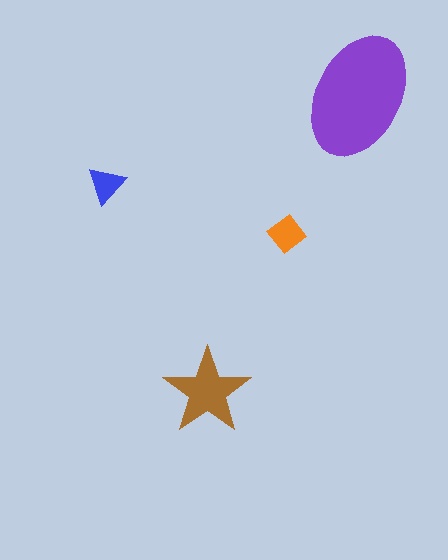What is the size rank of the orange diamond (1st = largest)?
3rd.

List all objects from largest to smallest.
The purple ellipse, the brown star, the orange diamond, the blue triangle.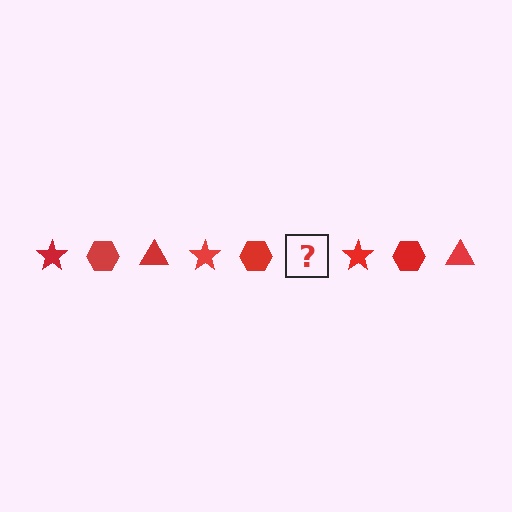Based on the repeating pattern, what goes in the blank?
The blank should be a red triangle.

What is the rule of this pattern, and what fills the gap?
The rule is that the pattern cycles through star, hexagon, triangle shapes in red. The gap should be filled with a red triangle.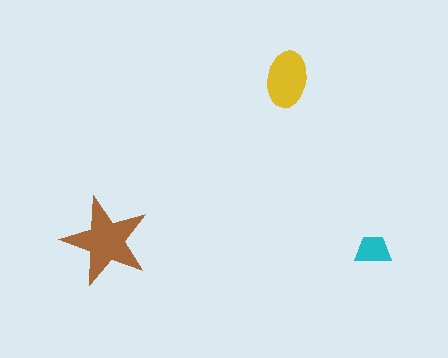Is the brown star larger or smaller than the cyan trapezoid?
Larger.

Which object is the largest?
The brown star.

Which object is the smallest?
The cyan trapezoid.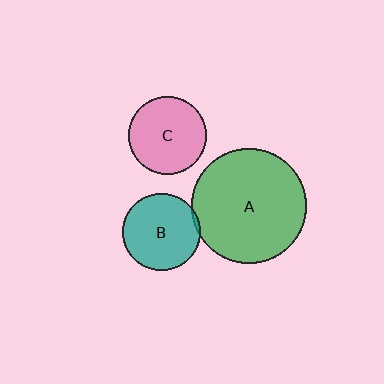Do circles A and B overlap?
Yes.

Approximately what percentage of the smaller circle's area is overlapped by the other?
Approximately 5%.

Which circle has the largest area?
Circle A (green).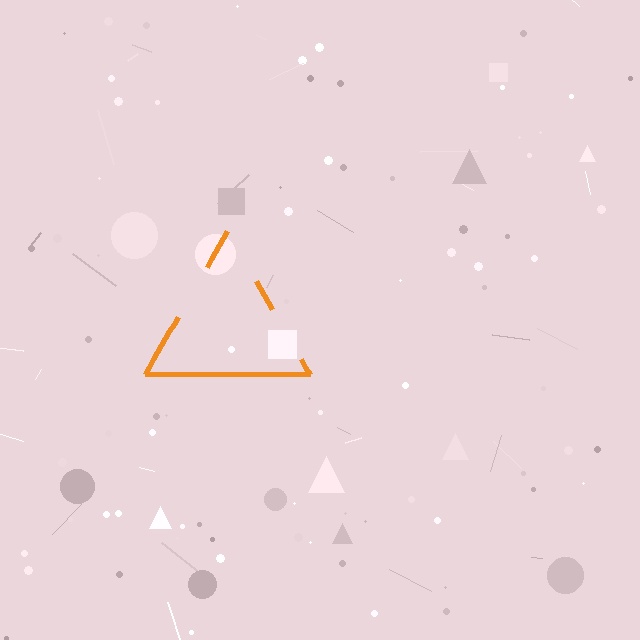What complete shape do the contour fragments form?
The contour fragments form a triangle.